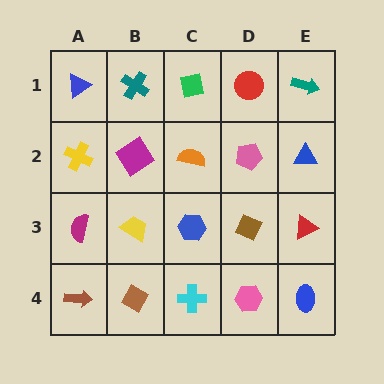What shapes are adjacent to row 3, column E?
A blue triangle (row 2, column E), a blue ellipse (row 4, column E), a brown diamond (row 3, column D).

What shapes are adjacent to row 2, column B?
A teal cross (row 1, column B), a yellow trapezoid (row 3, column B), a yellow cross (row 2, column A), an orange semicircle (row 2, column C).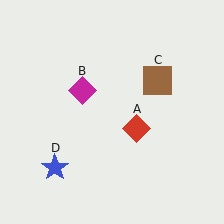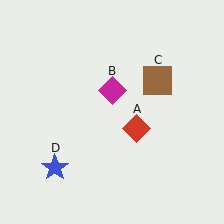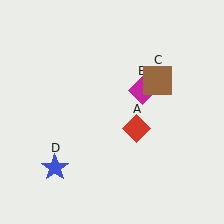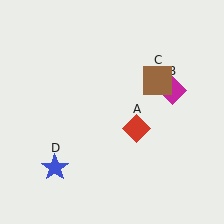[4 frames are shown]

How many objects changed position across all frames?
1 object changed position: magenta diamond (object B).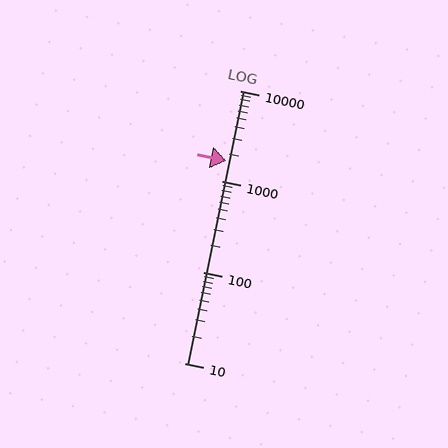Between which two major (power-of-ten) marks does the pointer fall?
The pointer is between 1000 and 10000.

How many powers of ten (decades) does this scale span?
The scale spans 3 decades, from 10 to 10000.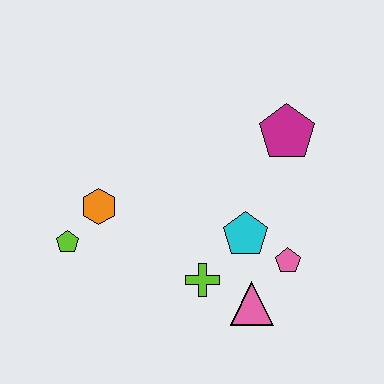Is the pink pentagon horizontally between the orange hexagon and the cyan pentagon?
No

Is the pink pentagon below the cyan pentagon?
Yes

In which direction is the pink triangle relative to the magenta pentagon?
The pink triangle is below the magenta pentagon.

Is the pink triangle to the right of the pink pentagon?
No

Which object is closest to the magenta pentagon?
The cyan pentagon is closest to the magenta pentagon.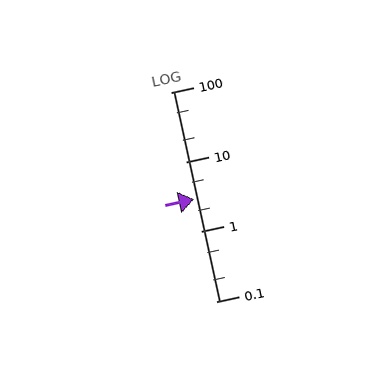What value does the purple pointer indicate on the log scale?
The pointer indicates approximately 2.9.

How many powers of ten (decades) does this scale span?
The scale spans 3 decades, from 0.1 to 100.